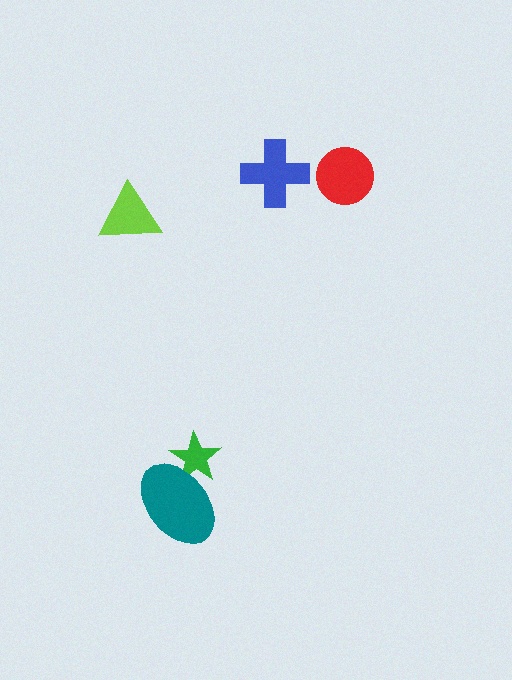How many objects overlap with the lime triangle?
0 objects overlap with the lime triangle.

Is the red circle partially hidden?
No, no other shape covers it.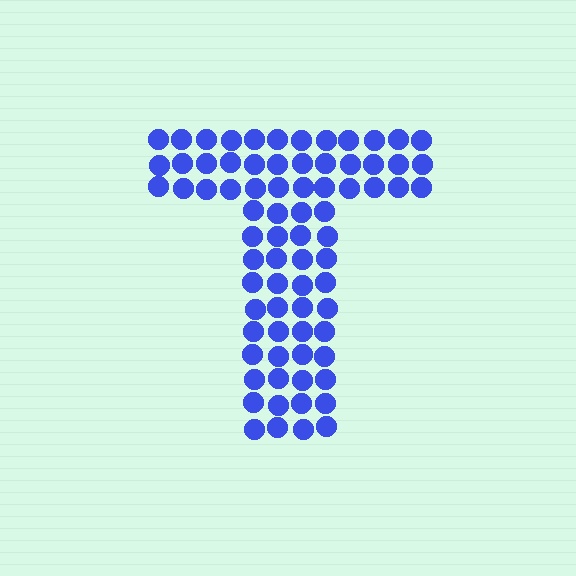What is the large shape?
The large shape is the letter T.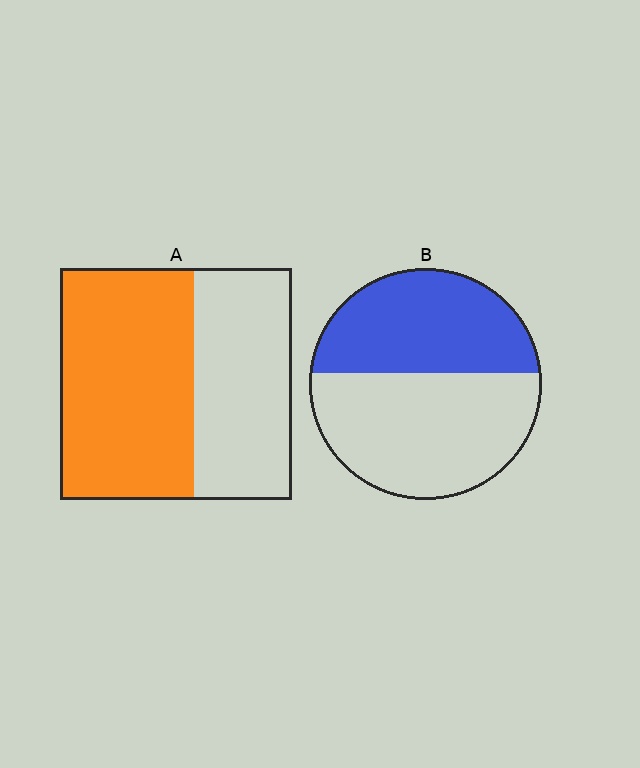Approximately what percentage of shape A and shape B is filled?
A is approximately 60% and B is approximately 45%.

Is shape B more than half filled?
No.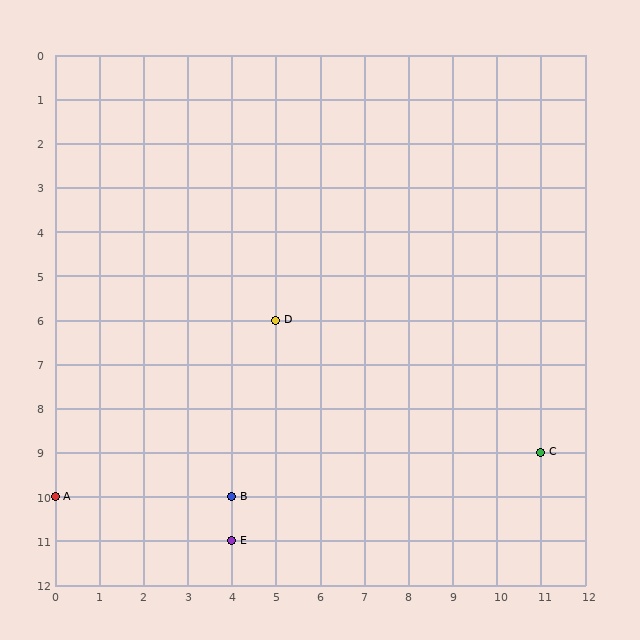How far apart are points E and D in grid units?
Points E and D are 1 column and 5 rows apart (about 5.1 grid units diagonally).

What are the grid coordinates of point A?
Point A is at grid coordinates (0, 10).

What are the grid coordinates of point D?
Point D is at grid coordinates (5, 6).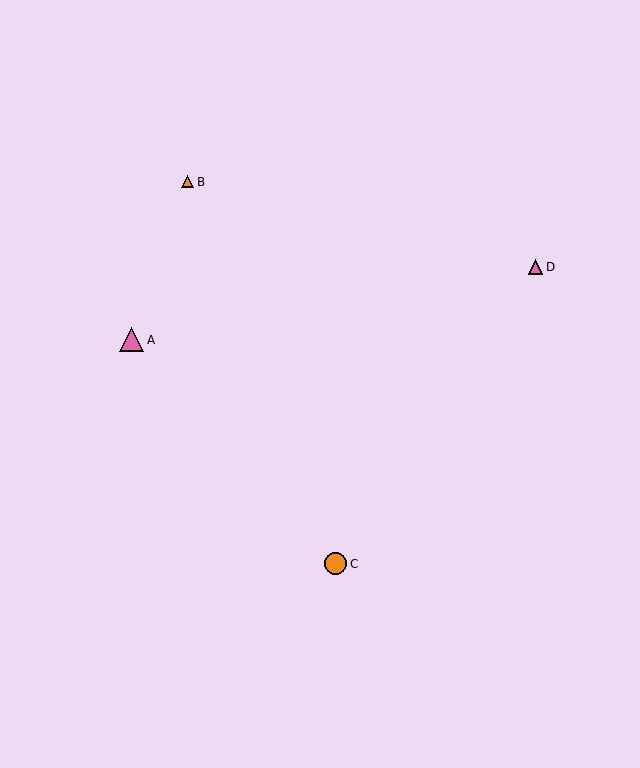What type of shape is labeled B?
Shape B is an orange triangle.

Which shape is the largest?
The pink triangle (labeled A) is the largest.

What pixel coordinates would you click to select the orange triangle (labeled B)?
Click at (188, 182) to select the orange triangle B.